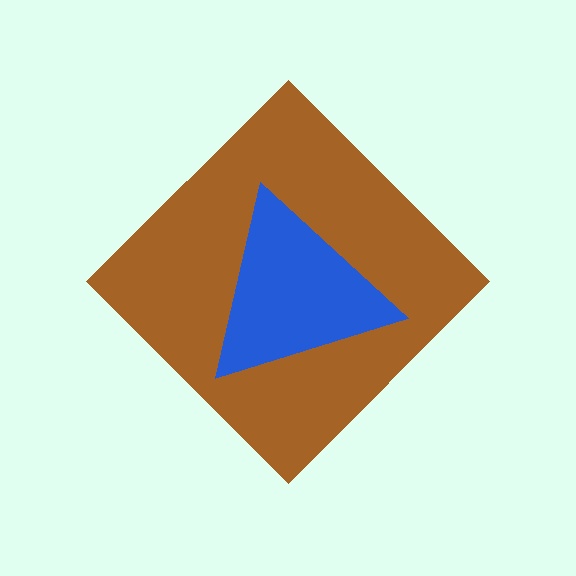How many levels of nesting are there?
2.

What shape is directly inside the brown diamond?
The blue triangle.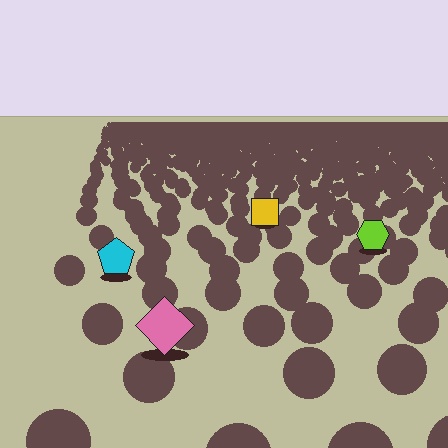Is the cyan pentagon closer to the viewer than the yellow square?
Yes. The cyan pentagon is closer — you can tell from the texture gradient: the ground texture is coarser near it.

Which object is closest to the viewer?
The pink diamond is closest. The texture marks near it are larger and more spread out.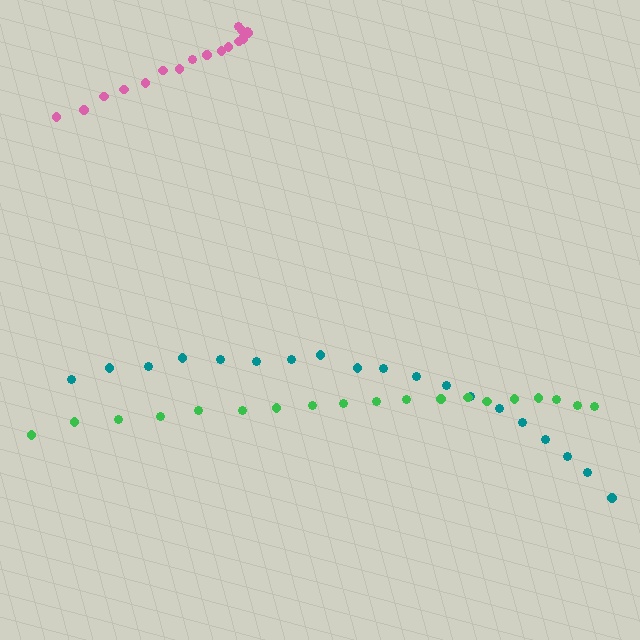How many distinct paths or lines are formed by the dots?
There are 3 distinct paths.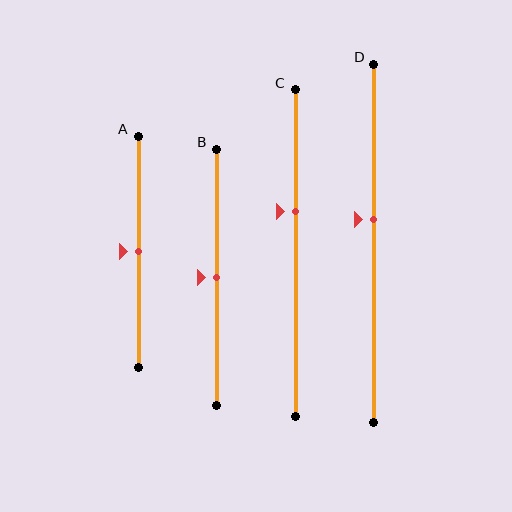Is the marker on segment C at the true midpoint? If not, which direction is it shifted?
No, the marker on segment C is shifted upward by about 13% of the segment length.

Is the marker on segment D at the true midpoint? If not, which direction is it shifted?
No, the marker on segment D is shifted upward by about 7% of the segment length.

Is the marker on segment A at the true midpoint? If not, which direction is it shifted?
Yes, the marker on segment A is at the true midpoint.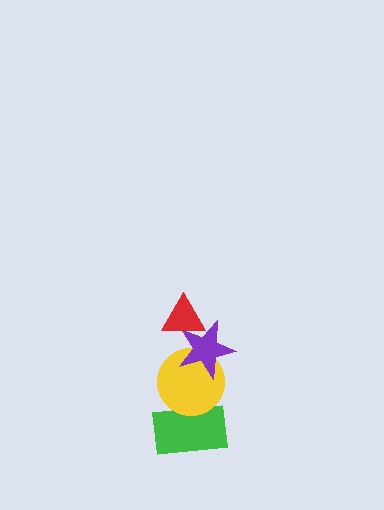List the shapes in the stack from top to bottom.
From top to bottom: the red triangle, the purple star, the yellow circle, the green rectangle.